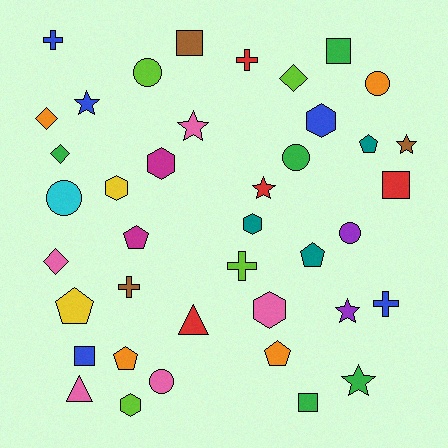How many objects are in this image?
There are 40 objects.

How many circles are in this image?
There are 6 circles.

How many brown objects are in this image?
There are 3 brown objects.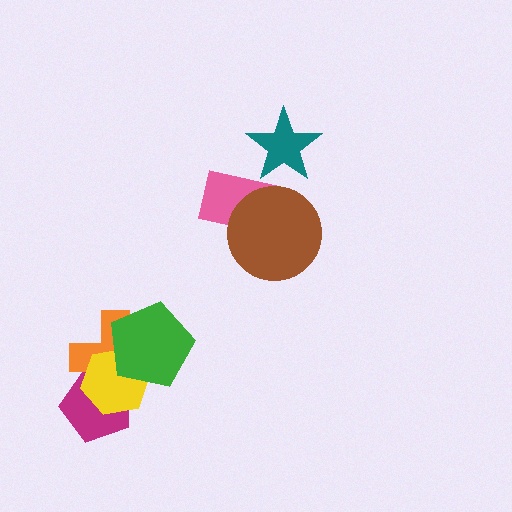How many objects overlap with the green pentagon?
2 objects overlap with the green pentagon.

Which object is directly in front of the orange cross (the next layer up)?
The yellow hexagon is directly in front of the orange cross.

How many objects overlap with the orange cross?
3 objects overlap with the orange cross.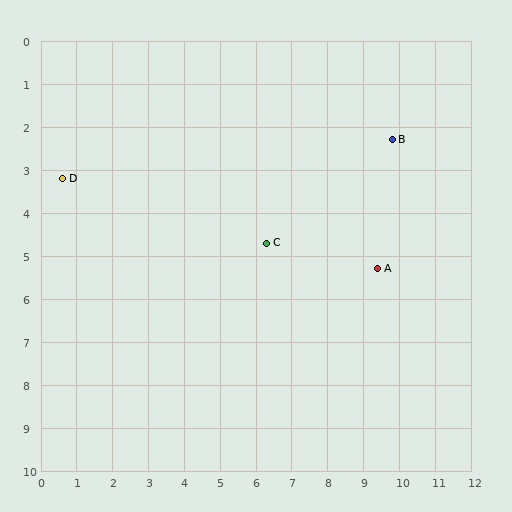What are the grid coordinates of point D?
Point D is at approximately (0.6, 3.2).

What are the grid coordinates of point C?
Point C is at approximately (6.3, 4.7).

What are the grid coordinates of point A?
Point A is at approximately (9.4, 5.3).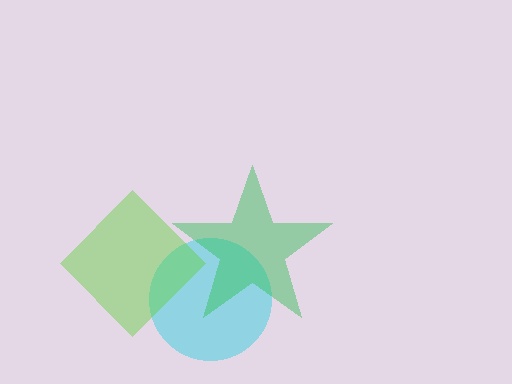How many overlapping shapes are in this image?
There are 3 overlapping shapes in the image.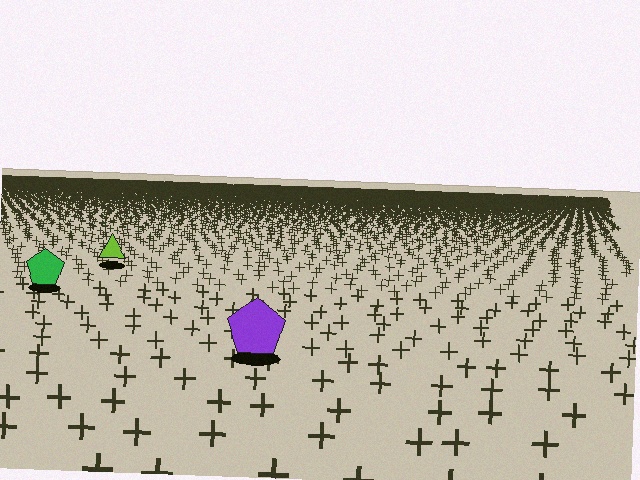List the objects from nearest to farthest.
From nearest to farthest: the purple pentagon, the green pentagon, the lime triangle.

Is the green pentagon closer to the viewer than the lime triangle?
Yes. The green pentagon is closer — you can tell from the texture gradient: the ground texture is coarser near it.